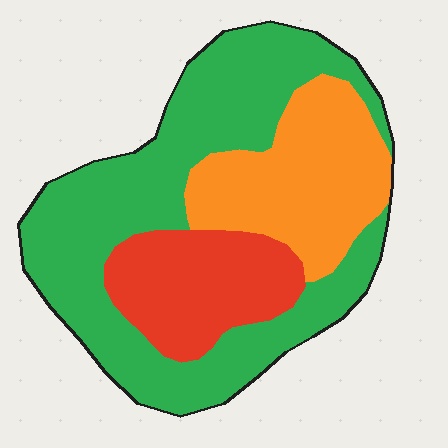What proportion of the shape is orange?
Orange covers roughly 25% of the shape.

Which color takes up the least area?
Red, at roughly 20%.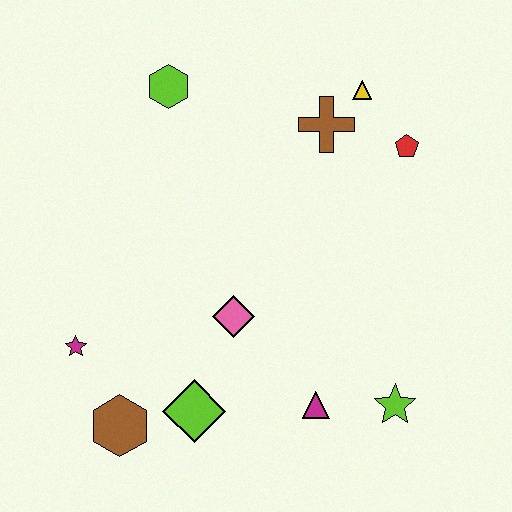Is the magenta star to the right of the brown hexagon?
No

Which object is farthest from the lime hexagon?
The lime star is farthest from the lime hexagon.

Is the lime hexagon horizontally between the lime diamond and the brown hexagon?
Yes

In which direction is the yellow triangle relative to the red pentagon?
The yellow triangle is above the red pentagon.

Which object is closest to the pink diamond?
The lime diamond is closest to the pink diamond.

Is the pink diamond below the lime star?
No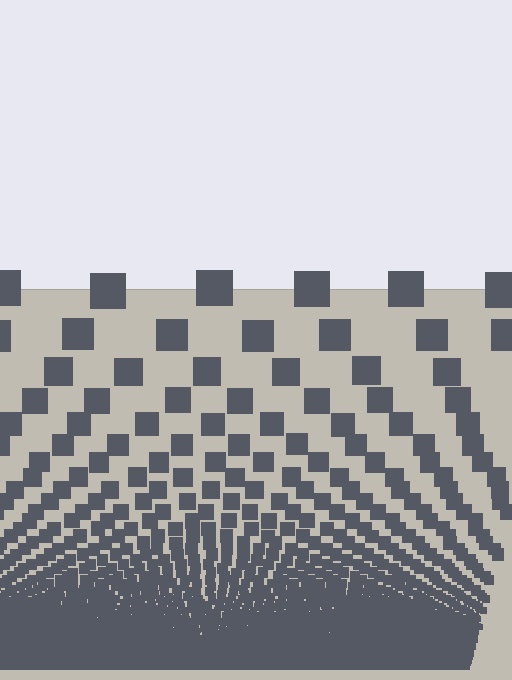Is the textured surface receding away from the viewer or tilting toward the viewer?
The surface appears to tilt toward the viewer. Texture elements get larger and sparser toward the top.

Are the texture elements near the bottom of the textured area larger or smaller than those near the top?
Smaller. The gradient is inverted — elements near the bottom are smaller and denser.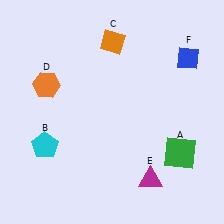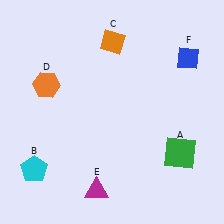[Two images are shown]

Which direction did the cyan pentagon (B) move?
The cyan pentagon (B) moved down.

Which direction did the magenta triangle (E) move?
The magenta triangle (E) moved left.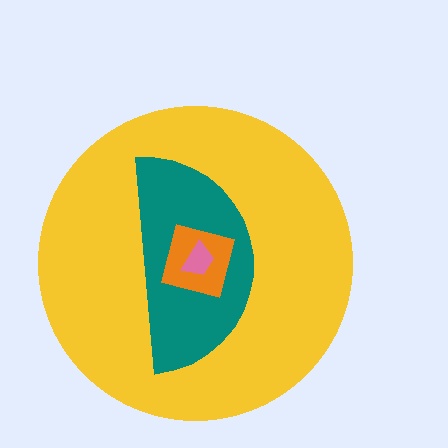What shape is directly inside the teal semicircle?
The orange square.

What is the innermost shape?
The pink trapezoid.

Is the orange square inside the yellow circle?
Yes.